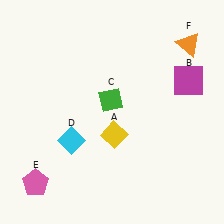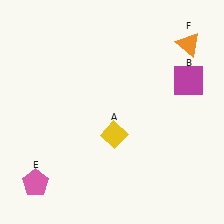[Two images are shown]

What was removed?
The green diamond (C), the cyan diamond (D) were removed in Image 2.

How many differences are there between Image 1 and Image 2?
There are 2 differences between the two images.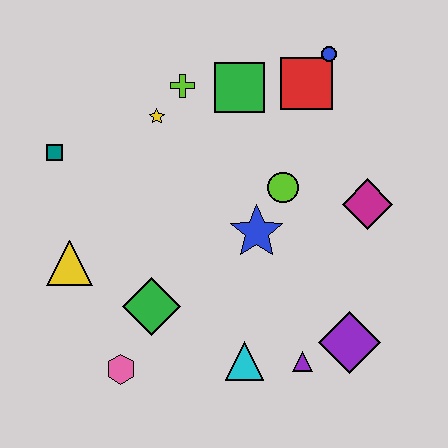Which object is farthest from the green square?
The pink hexagon is farthest from the green square.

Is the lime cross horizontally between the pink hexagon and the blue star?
Yes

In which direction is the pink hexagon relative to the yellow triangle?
The pink hexagon is below the yellow triangle.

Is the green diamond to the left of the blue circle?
Yes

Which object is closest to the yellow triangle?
The green diamond is closest to the yellow triangle.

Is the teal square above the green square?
No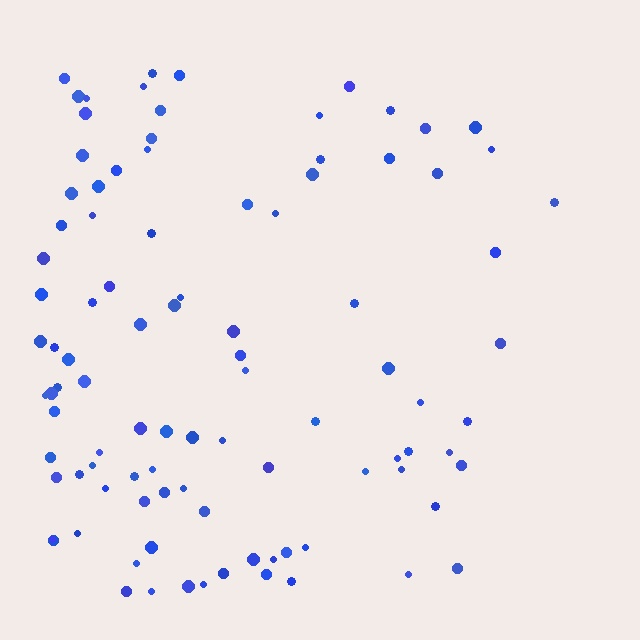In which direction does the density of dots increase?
From right to left, with the left side densest.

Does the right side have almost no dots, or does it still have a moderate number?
Still a moderate number, just noticeably fewer than the left.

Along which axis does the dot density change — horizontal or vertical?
Horizontal.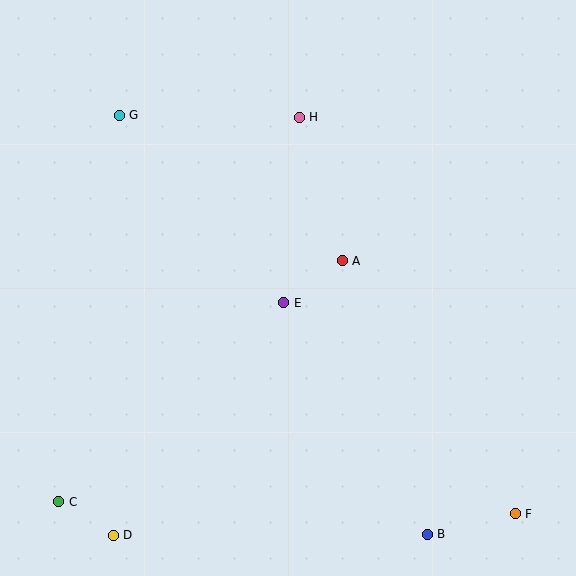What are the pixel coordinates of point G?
Point G is at (119, 115).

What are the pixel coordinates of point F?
Point F is at (515, 514).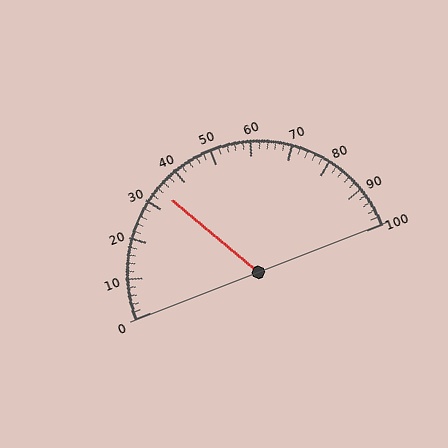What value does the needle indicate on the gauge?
The needle indicates approximately 34.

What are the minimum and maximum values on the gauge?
The gauge ranges from 0 to 100.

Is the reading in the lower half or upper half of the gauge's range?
The reading is in the lower half of the range (0 to 100).